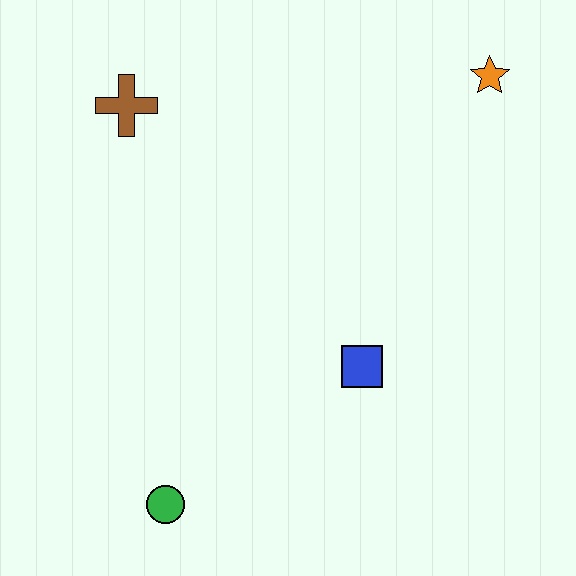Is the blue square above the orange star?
No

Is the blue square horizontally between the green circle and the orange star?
Yes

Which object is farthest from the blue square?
The brown cross is farthest from the blue square.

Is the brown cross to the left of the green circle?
Yes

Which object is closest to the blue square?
The green circle is closest to the blue square.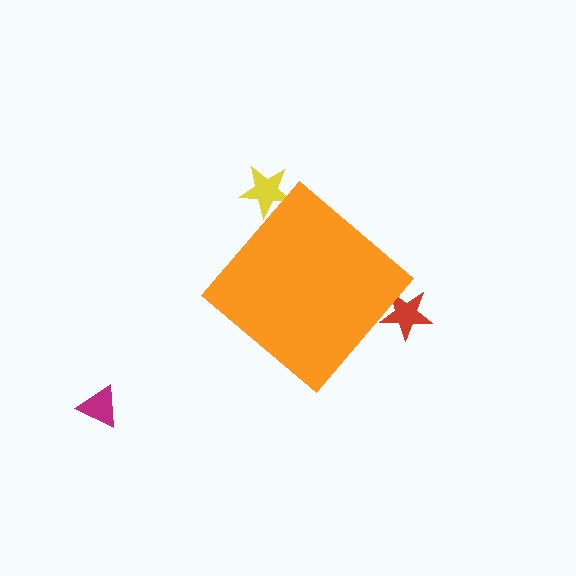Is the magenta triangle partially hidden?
No, the magenta triangle is fully visible.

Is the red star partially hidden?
Yes, the red star is partially hidden behind the orange diamond.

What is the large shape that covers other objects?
An orange diamond.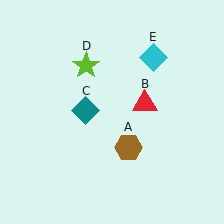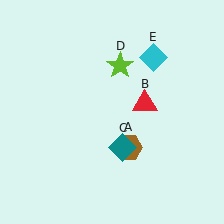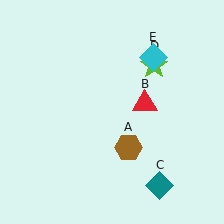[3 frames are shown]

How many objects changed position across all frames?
2 objects changed position: teal diamond (object C), lime star (object D).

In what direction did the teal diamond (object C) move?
The teal diamond (object C) moved down and to the right.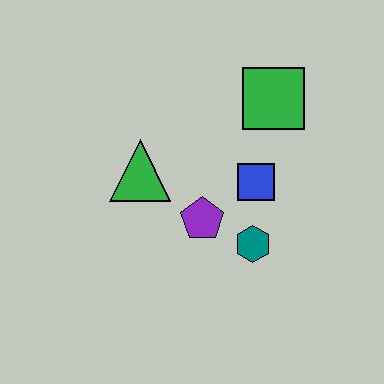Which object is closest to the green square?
The blue square is closest to the green square.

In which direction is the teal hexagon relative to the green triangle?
The teal hexagon is to the right of the green triangle.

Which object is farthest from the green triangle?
The green square is farthest from the green triangle.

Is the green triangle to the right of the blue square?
No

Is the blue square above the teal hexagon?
Yes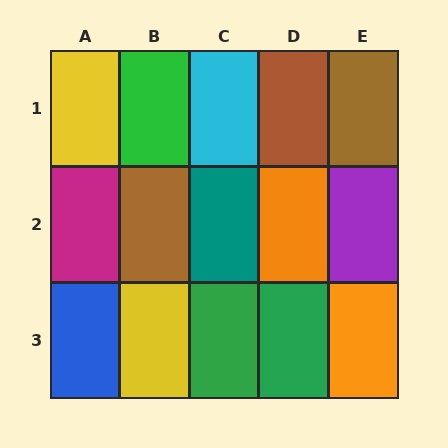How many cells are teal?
1 cell is teal.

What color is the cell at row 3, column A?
Blue.